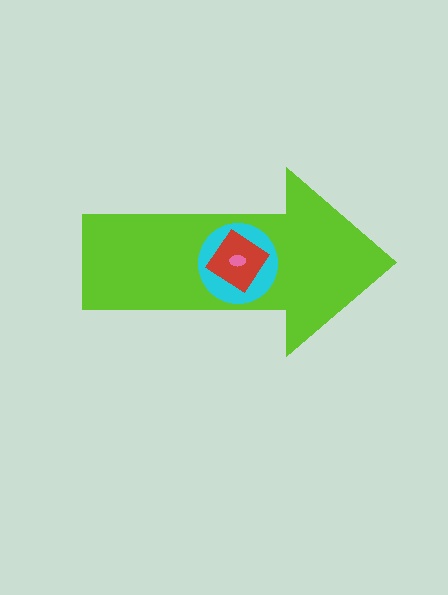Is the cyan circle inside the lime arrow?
Yes.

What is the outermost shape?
The lime arrow.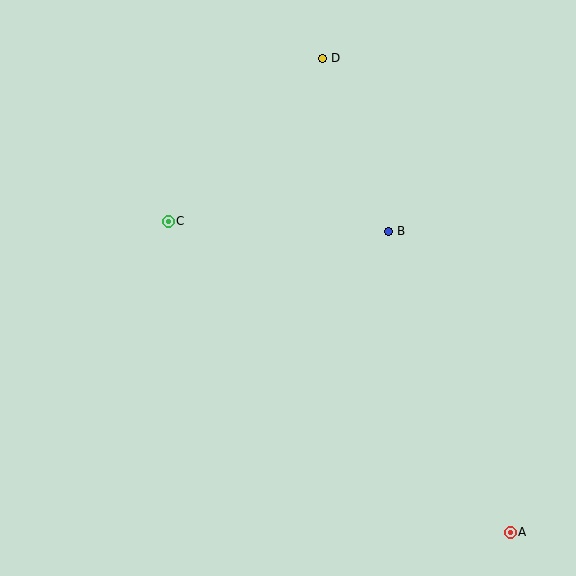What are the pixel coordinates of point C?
Point C is at (168, 221).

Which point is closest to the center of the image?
Point B at (389, 231) is closest to the center.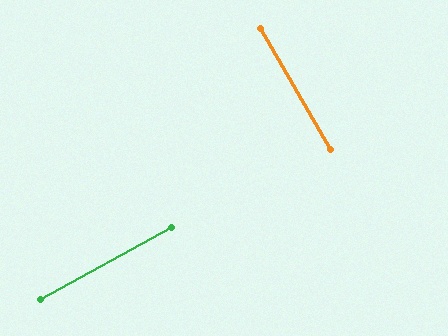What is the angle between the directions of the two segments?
Approximately 89 degrees.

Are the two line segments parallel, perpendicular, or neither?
Perpendicular — they meet at approximately 89°.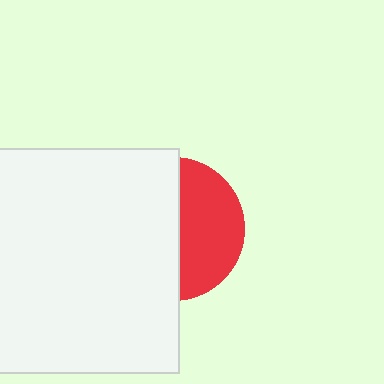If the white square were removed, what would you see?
You would see the complete red circle.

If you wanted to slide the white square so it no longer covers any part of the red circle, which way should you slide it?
Slide it left — that is the most direct way to separate the two shapes.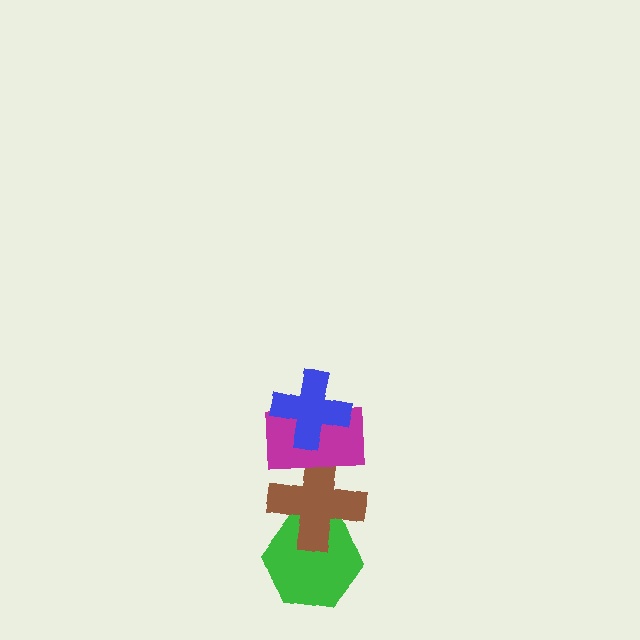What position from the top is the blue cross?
The blue cross is 1st from the top.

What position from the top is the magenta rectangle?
The magenta rectangle is 2nd from the top.